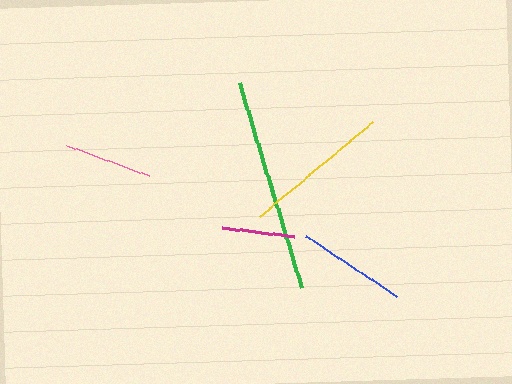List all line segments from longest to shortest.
From longest to shortest: green, yellow, blue, pink, magenta.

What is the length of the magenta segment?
The magenta segment is approximately 73 pixels long.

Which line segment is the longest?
The green line is the longest at approximately 213 pixels.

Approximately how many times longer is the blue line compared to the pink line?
The blue line is approximately 1.2 times the length of the pink line.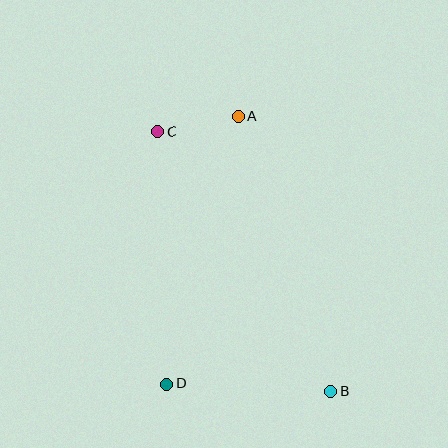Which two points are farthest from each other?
Points B and C are farthest from each other.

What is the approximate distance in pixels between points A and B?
The distance between A and B is approximately 290 pixels.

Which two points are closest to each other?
Points A and C are closest to each other.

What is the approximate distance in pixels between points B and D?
The distance between B and D is approximately 164 pixels.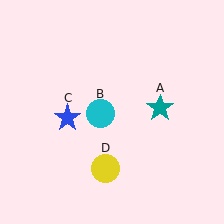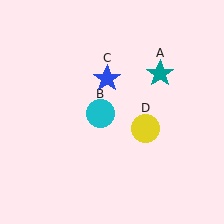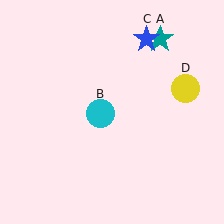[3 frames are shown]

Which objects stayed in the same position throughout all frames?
Cyan circle (object B) remained stationary.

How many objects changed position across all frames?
3 objects changed position: teal star (object A), blue star (object C), yellow circle (object D).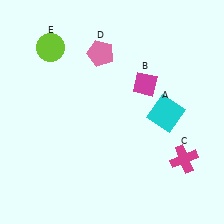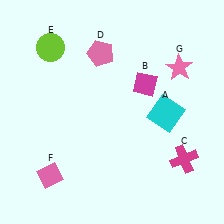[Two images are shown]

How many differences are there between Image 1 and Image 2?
There are 2 differences between the two images.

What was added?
A pink diamond (F), a pink star (G) were added in Image 2.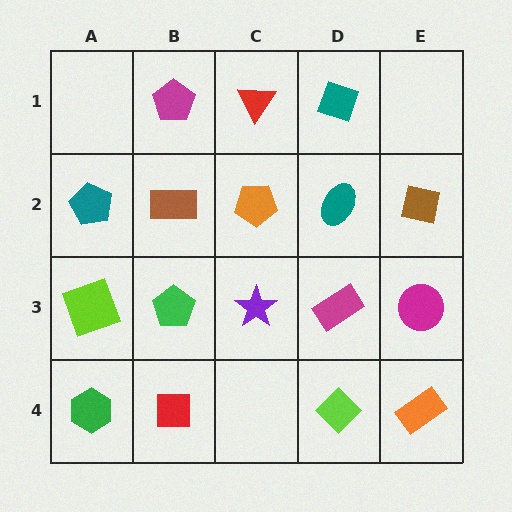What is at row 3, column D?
A magenta rectangle.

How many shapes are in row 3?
5 shapes.